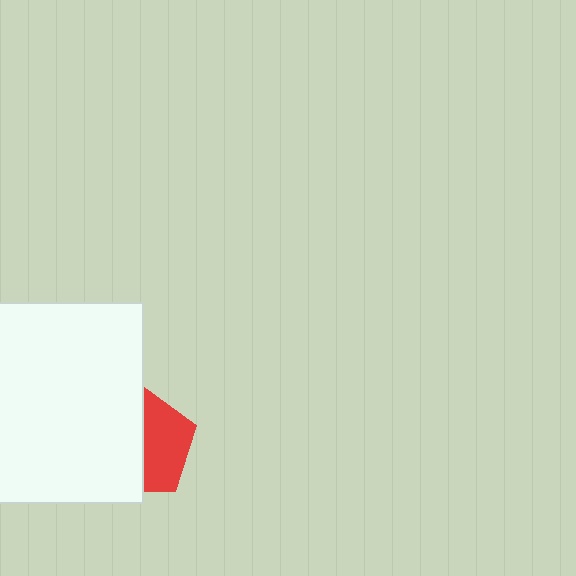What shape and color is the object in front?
The object in front is a white rectangle.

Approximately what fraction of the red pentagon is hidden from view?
Roughly 54% of the red pentagon is hidden behind the white rectangle.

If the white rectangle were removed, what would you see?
You would see the complete red pentagon.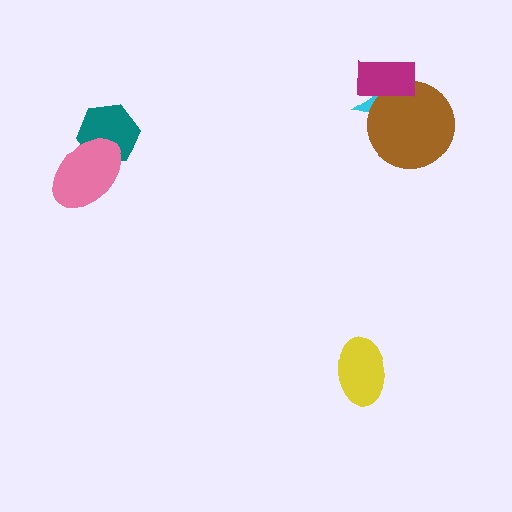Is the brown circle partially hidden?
Yes, it is partially covered by another shape.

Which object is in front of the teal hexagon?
The pink ellipse is in front of the teal hexagon.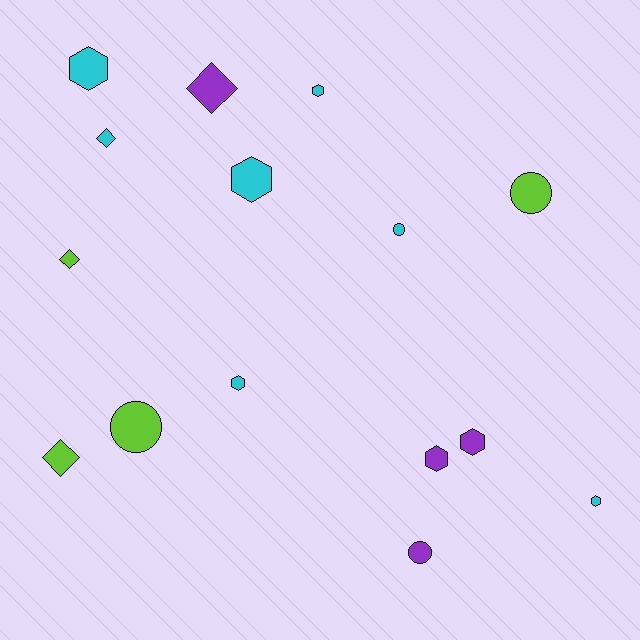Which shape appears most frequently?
Hexagon, with 7 objects.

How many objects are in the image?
There are 15 objects.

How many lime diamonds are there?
There are 2 lime diamonds.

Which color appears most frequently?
Cyan, with 7 objects.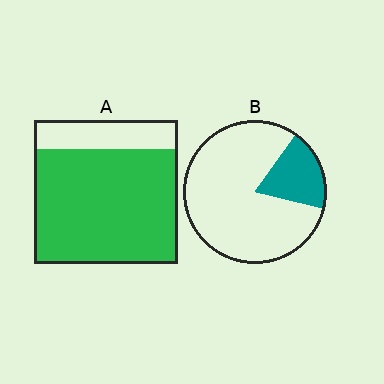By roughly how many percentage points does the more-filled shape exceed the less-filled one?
By roughly 60 percentage points (A over B).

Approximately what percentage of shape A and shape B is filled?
A is approximately 80% and B is approximately 20%.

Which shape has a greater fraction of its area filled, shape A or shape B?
Shape A.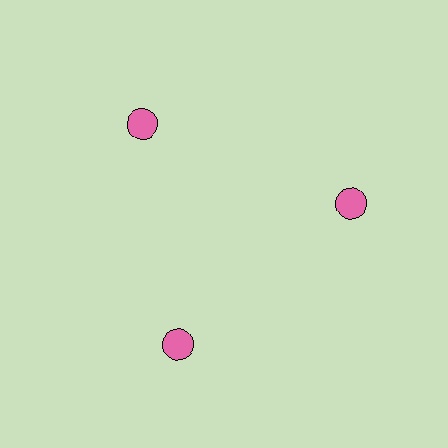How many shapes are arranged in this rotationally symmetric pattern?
There are 3 shapes, arranged in 3 groups of 1.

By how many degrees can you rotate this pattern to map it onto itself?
The pattern maps onto itself every 120 degrees of rotation.